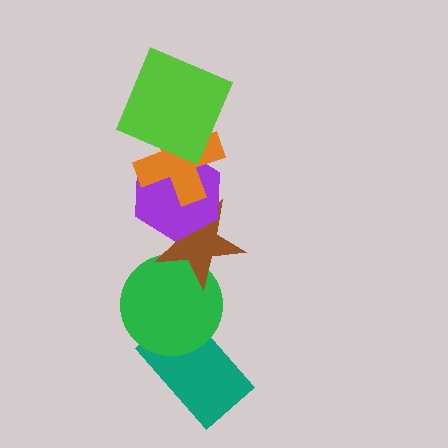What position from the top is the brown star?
The brown star is 4th from the top.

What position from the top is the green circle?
The green circle is 5th from the top.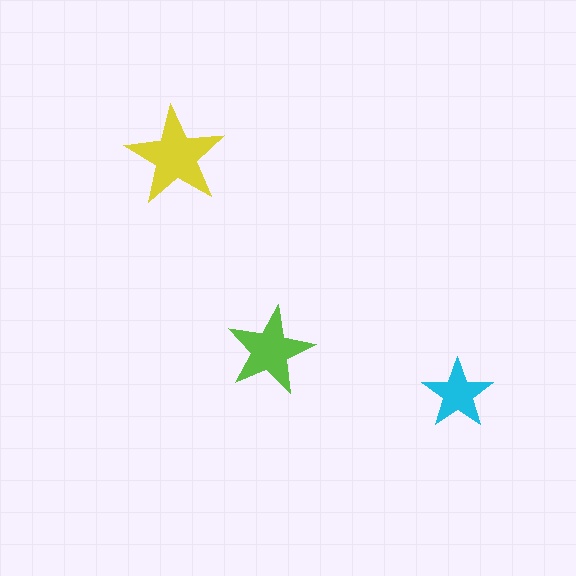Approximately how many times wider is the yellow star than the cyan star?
About 1.5 times wider.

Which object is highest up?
The yellow star is topmost.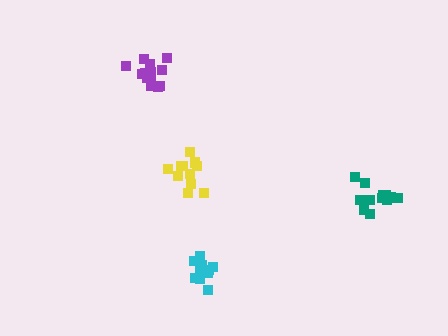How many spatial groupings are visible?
There are 4 spatial groupings.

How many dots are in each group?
Group 1: 13 dots, Group 2: 12 dots, Group 3: 12 dots, Group 4: 13 dots (50 total).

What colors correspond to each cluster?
The clusters are colored: purple, cyan, yellow, teal.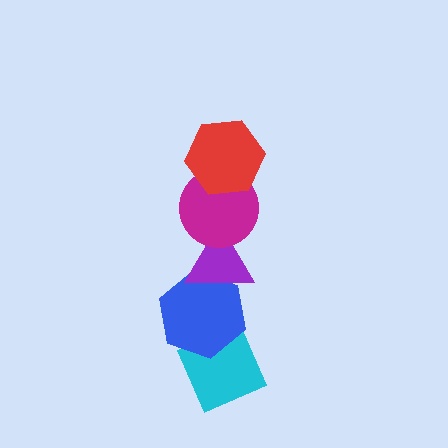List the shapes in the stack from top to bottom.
From top to bottom: the red hexagon, the magenta circle, the purple triangle, the blue hexagon, the cyan diamond.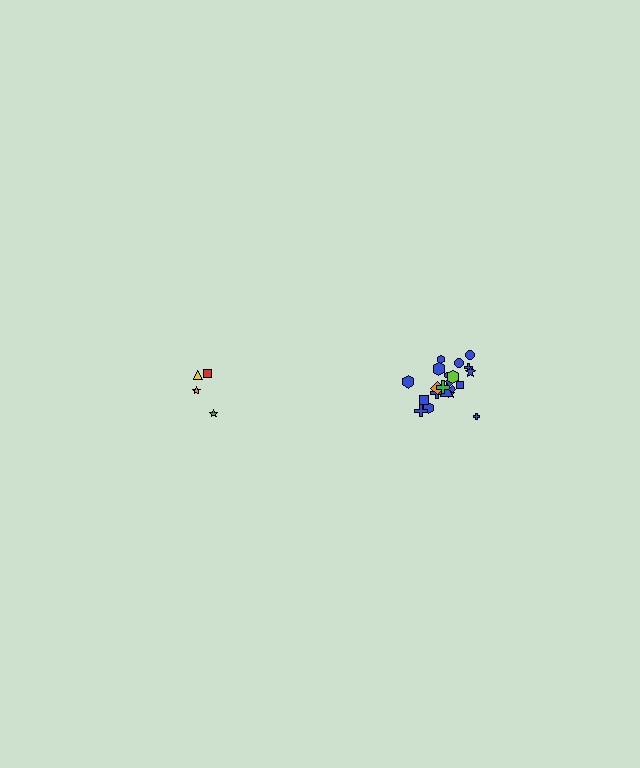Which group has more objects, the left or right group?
The right group.